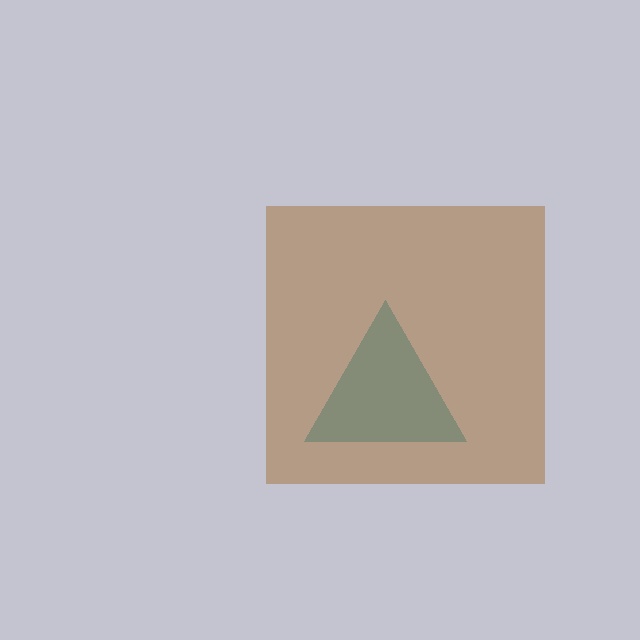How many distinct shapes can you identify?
There are 2 distinct shapes: a teal triangle, a brown square.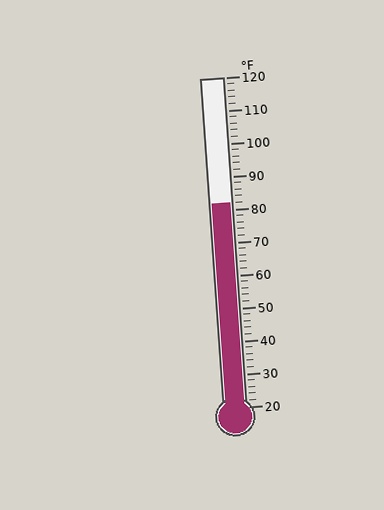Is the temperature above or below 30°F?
The temperature is above 30°F.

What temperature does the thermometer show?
The thermometer shows approximately 82°F.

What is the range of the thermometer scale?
The thermometer scale ranges from 20°F to 120°F.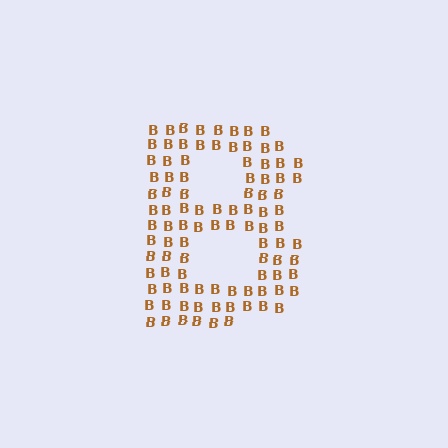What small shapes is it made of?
It is made of small letter B's.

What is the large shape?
The large shape is the letter B.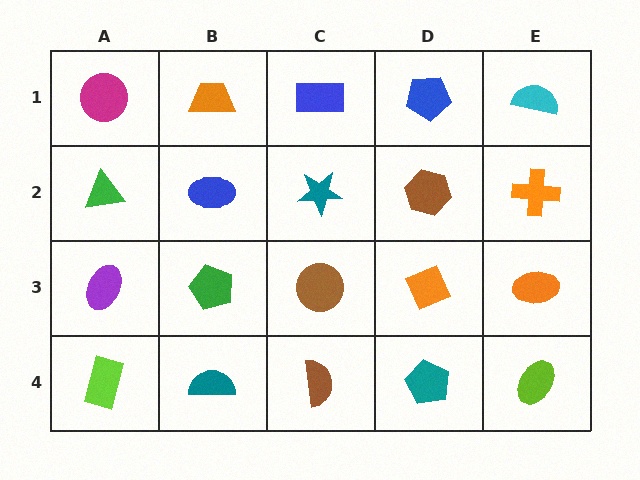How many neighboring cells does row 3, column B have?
4.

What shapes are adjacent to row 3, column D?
A brown hexagon (row 2, column D), a teal pentagon (row 4, column D), a brown circle (row 3, column C), an orange ellipse (row 3, column E).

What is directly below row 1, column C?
A teal star.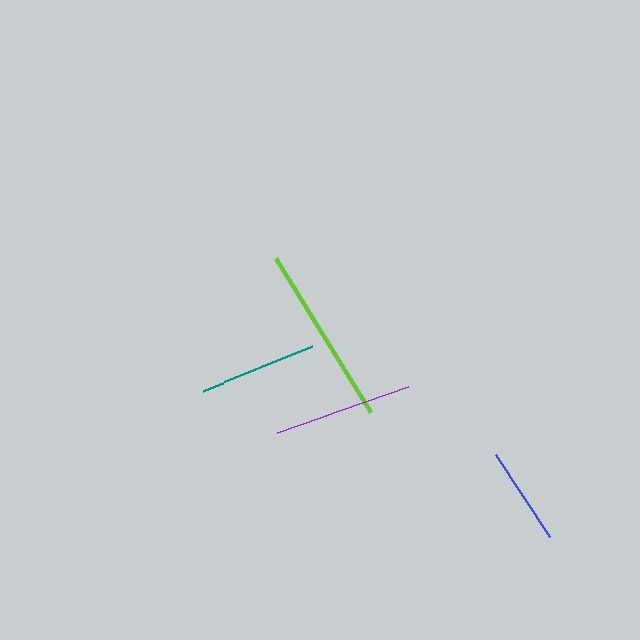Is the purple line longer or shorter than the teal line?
The purple line is longer than the teal line.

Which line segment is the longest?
The lime line is the longest at approximately 181 pixels.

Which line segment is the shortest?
The blue line is the shortest at approximately 98 pixels.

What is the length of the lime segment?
The lime segment is approximately 181 pixels long.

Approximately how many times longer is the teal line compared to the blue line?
The teal line is approximately 1.2 times the length of the blue line.